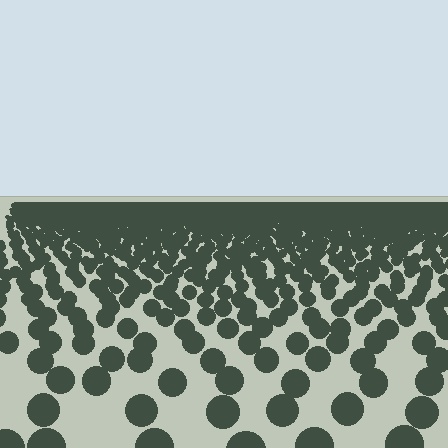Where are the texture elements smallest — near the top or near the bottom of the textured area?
Near the top.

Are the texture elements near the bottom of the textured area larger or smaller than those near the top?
Larger. Near the bottom, elements are closer to the viewer and appear at a bigger on-screen size.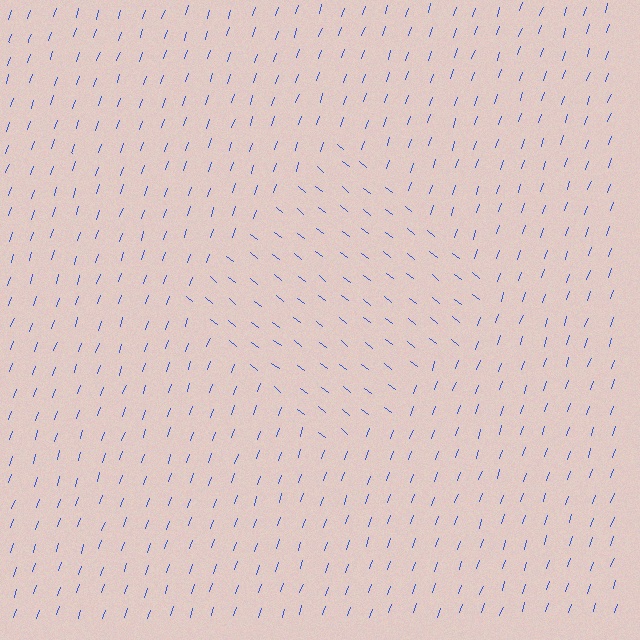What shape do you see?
I see a diamond.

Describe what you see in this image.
The image is filled with small blue line segments. A diamond region in the image has lines oriented differently from the surrounding lines, creating a visible texture boundary.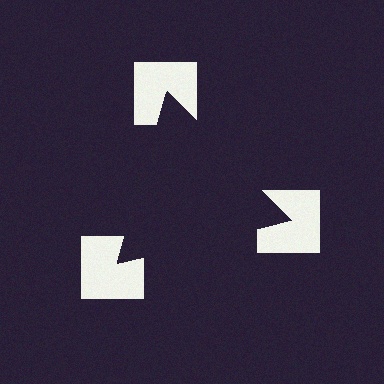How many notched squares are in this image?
There are 3 — one at each vertex of the illusory triangle.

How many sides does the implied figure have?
3 sides.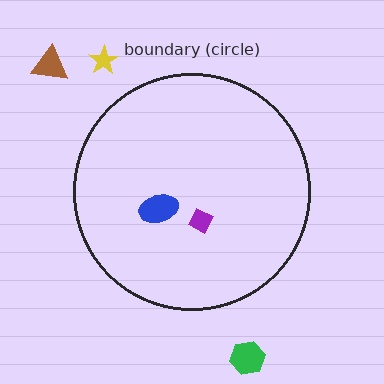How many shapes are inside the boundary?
2 inside, 3 outside.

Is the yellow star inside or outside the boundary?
Outside.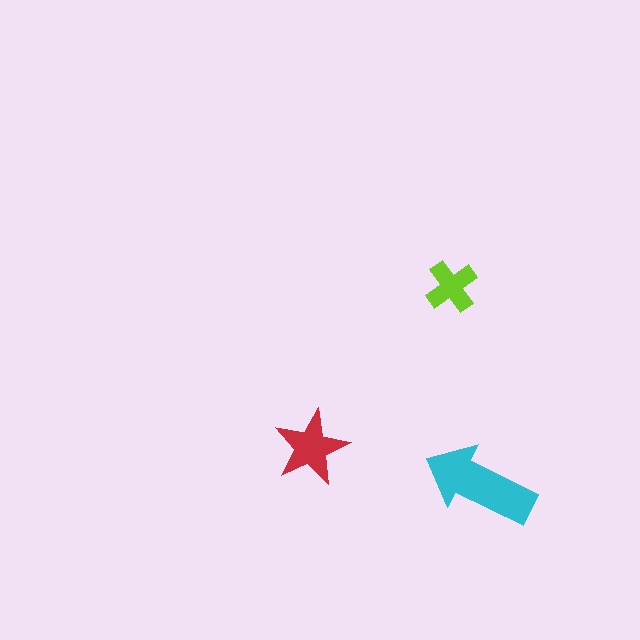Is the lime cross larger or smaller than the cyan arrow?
Smaller.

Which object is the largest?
The cyan arrow.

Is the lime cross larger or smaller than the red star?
Smaller.